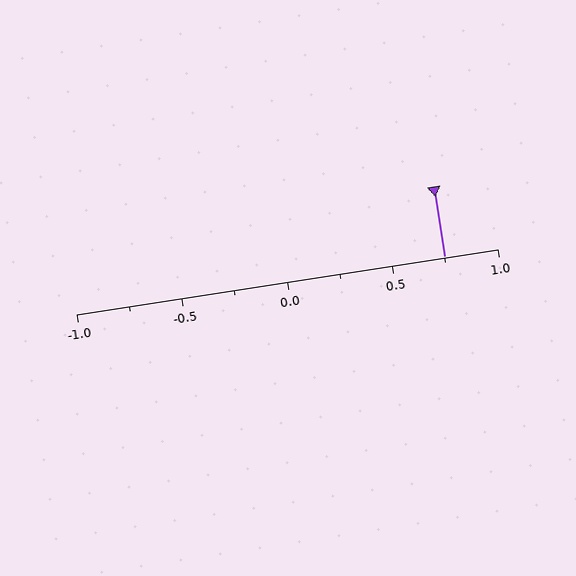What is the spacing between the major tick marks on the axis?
The major ticks are spaced 0.5 apart.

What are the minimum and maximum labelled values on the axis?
The axis runs from -1.0 to 1.0.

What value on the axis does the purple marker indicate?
The marker indicates approximately 0.75.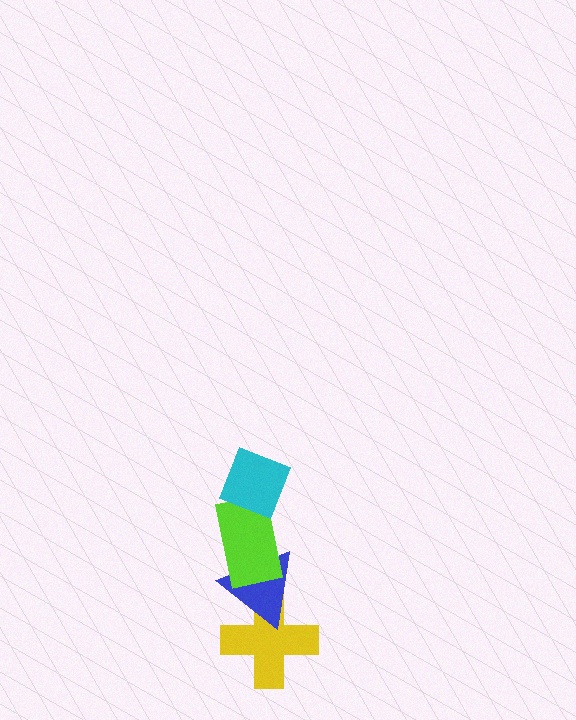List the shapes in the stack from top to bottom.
From top to bottom: the cyan diamond, the lime rectangle, the blue triangle, the yellow cross.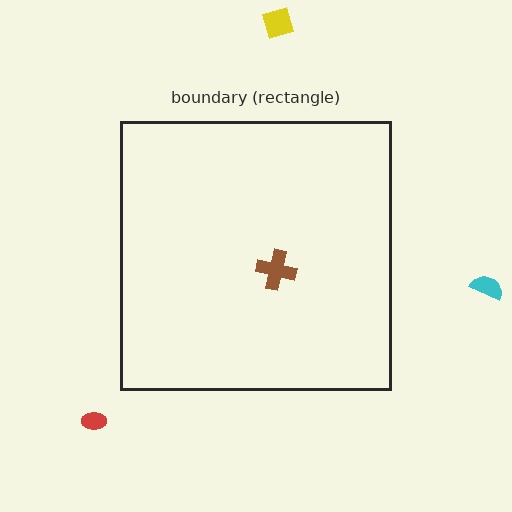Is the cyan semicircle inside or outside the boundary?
Outside.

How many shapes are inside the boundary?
1 inside, 3 outside.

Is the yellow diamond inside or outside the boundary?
Outside.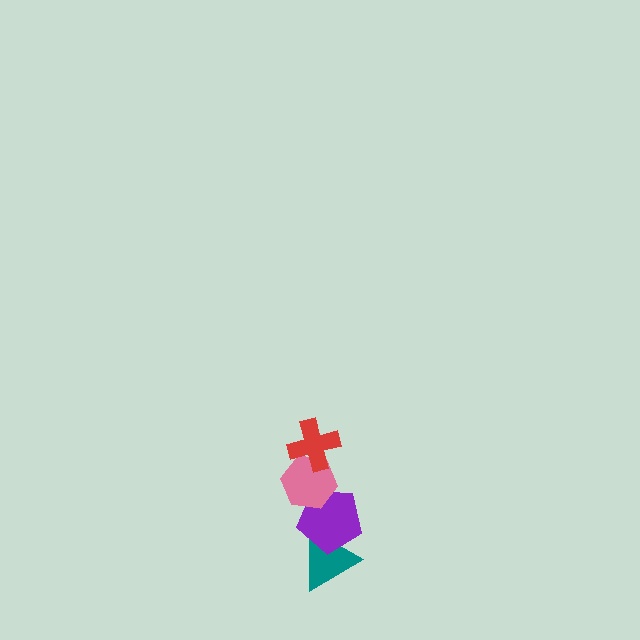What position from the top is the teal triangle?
The teal triangle is 4th from the top.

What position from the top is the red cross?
The red cross is 1st from the top.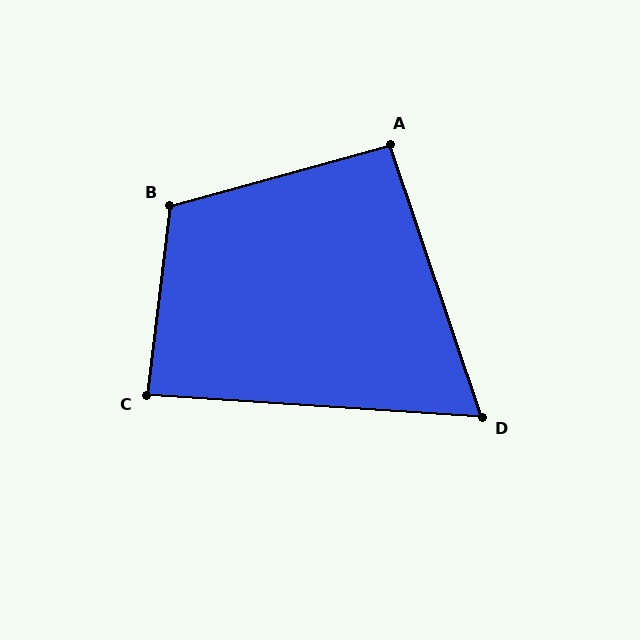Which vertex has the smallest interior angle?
D, at approximately 68 degrees.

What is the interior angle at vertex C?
Approximately 87 degrees (approximately right).